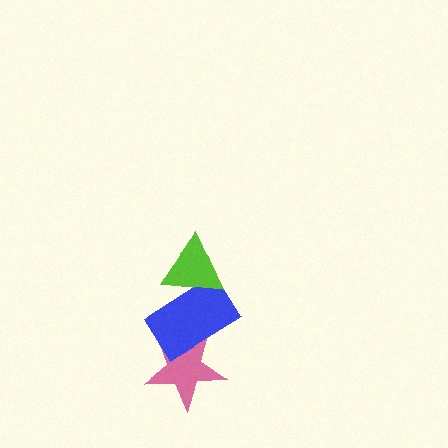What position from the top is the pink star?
The pink star is 3rd from the top.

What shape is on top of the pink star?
The blue rectangle is on top of the pink star.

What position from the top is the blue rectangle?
The blue rectangle is 2nd from the top.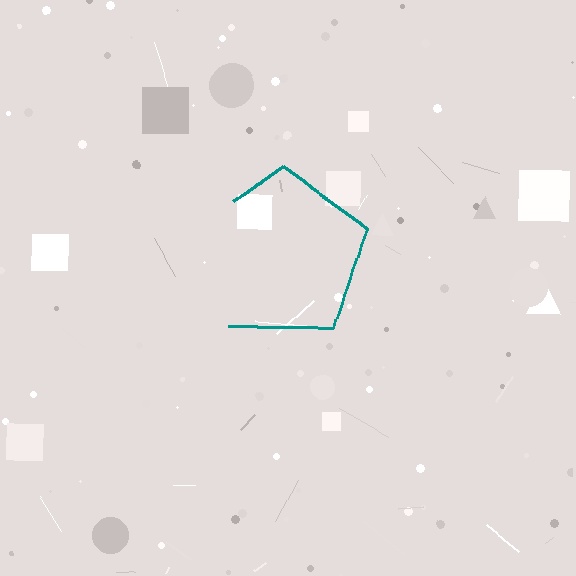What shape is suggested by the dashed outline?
The dashed outline suggests a pentagon.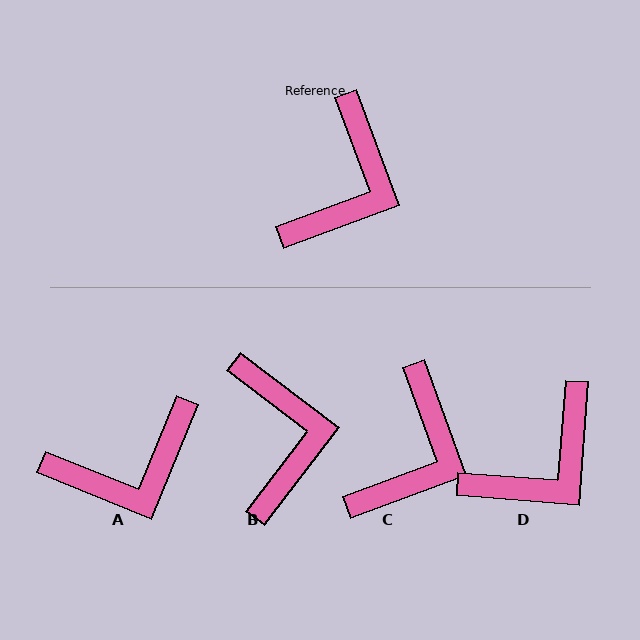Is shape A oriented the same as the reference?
No, it is off by about 42 degrees.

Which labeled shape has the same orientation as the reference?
C.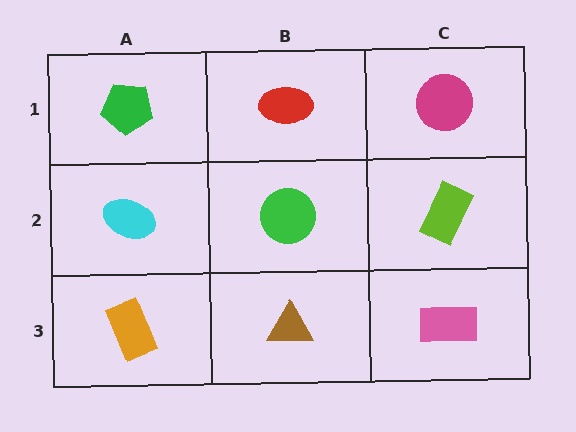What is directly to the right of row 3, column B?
A pink rectangle.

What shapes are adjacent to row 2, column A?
A green pentagon (row 1, column A), an orange rectangle (row 3, column A), a green circle (row 2, column B).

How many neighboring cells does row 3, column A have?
2.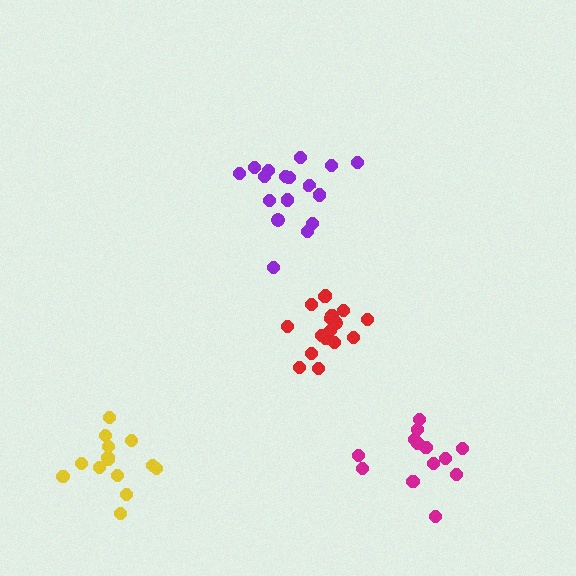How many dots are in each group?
Group 1: 17 dots, Group 2: 14 dots, Group 3: 13 dots, Group 4: 17 dots (61 total).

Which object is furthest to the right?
The magenta cluster is rightmost.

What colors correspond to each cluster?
The clusters are colored: purple, yellow, magenta, red.